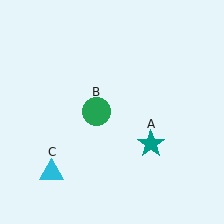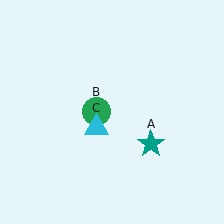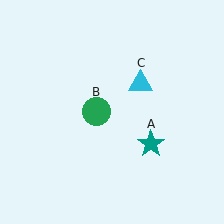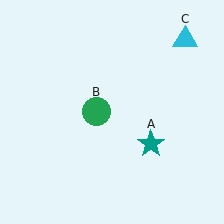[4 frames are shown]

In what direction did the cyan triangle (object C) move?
The cyan triangle (object C) moved up and to the right.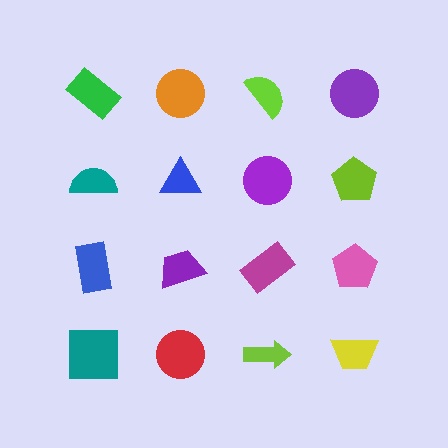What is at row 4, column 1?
A teal square.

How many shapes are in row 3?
4 shapes.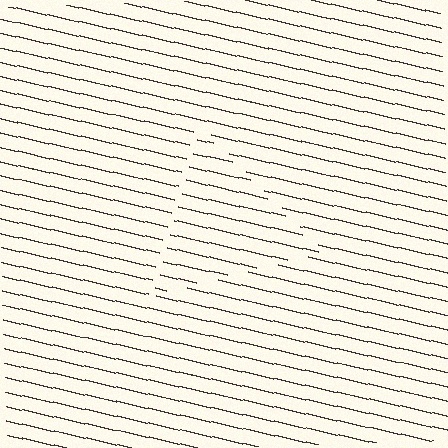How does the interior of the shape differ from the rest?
The interior of the shape contains the same grating, shifted by half a period — the contour is defined by the phase discontinuity where line-ends from the inner and outer gratings abut.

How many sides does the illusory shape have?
3 sides — the line-ends trace a triangle.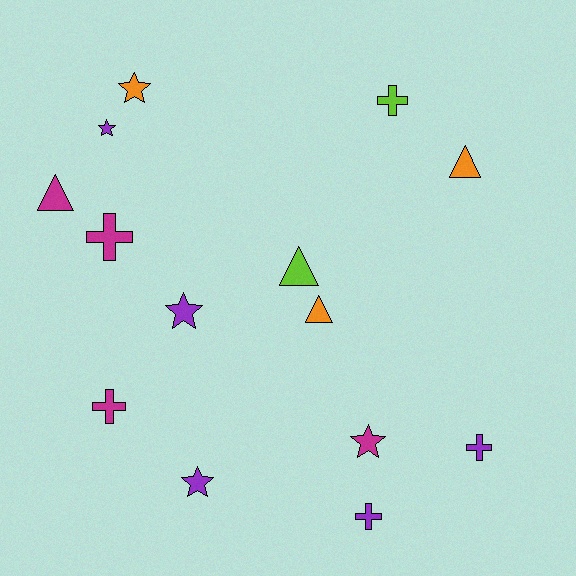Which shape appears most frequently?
Star, with 5 objects.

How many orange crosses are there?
There are no orange crosses.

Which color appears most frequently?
Purple, with 5 objects.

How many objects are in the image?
There are 14 objects.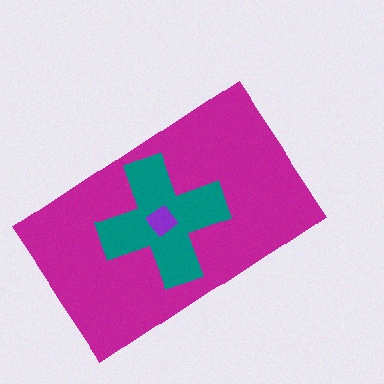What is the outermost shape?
The magenta rectangle.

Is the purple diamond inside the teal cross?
Yes.